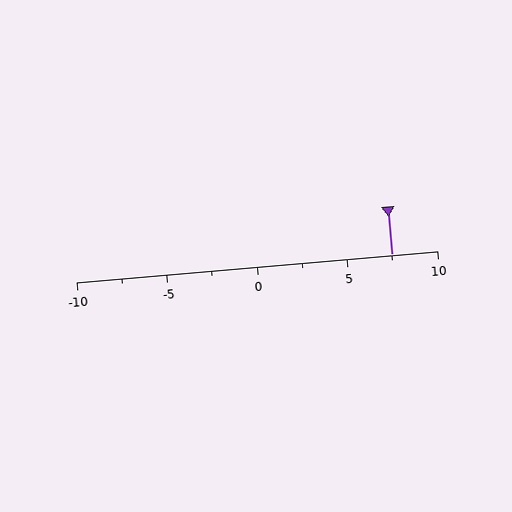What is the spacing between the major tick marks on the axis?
The major ticks are spaced 5 apart.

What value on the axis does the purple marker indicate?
The marker indicates approximately 7.5.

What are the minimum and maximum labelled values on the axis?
The axis runs from -10 to 10.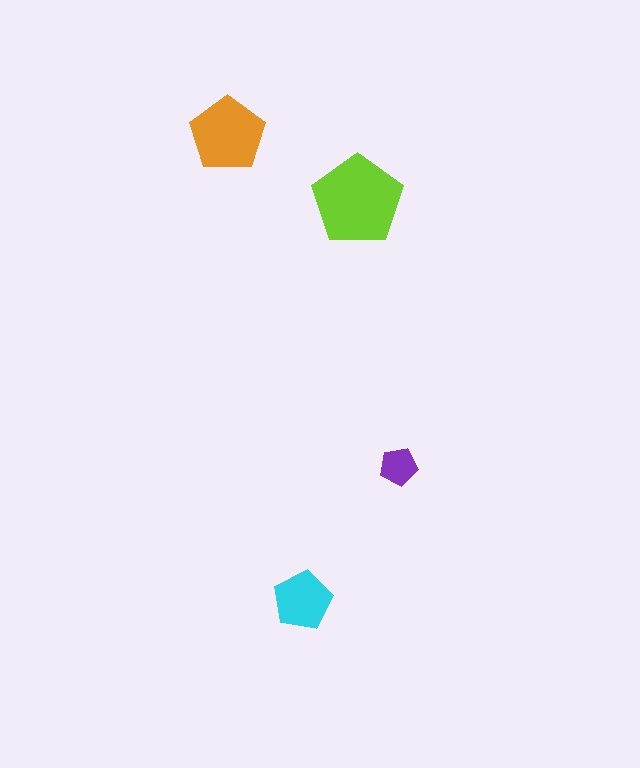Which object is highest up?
The orange pentagon is topmost.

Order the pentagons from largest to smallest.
the lime one, the orange one, the cyan one, the purple one.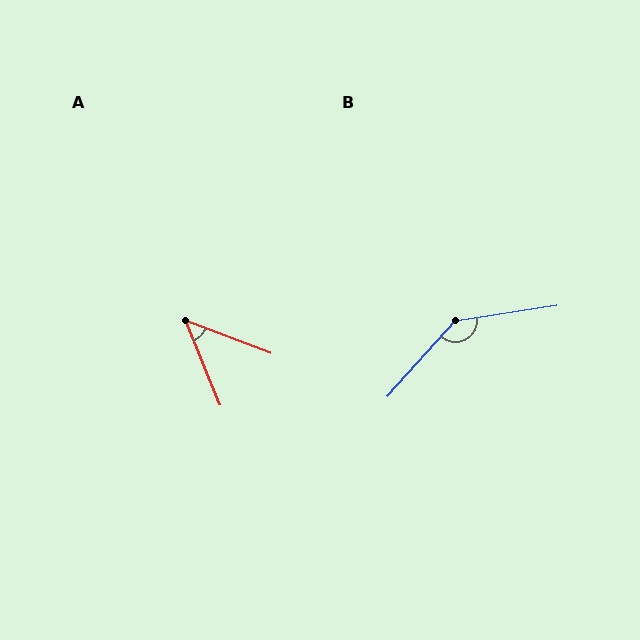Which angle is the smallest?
A, at approximately 47 degrees.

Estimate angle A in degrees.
Approximately 47 degrees.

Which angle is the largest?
B, at approximately 140 degrees.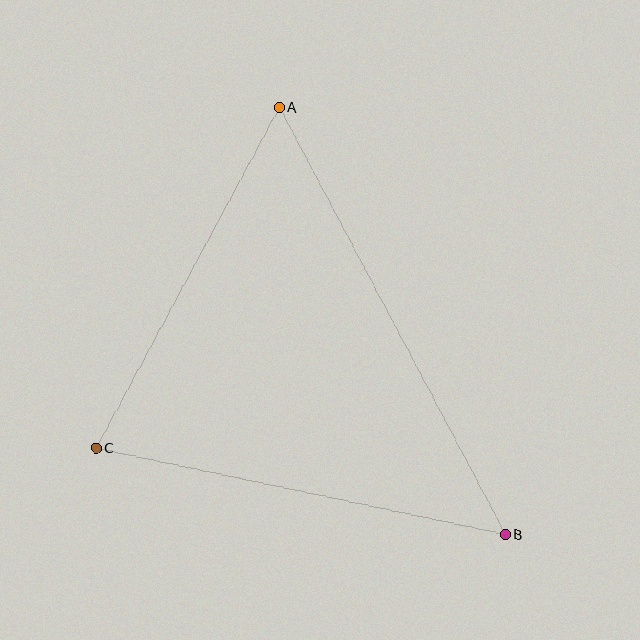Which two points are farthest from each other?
Points A and B are farthest from each other.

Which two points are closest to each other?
Points A and C are closest to each other.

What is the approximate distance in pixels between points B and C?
The distance between B and C is approximately 418 pixels.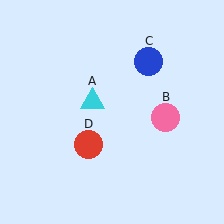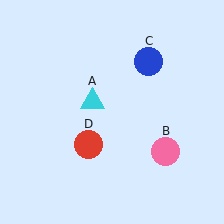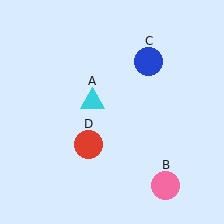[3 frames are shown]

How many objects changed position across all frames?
1 object changed position: pink circle (object B).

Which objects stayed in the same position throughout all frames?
Cyan triangle (object A) and blue circle (object C) and red circle (object D) remained stationary.